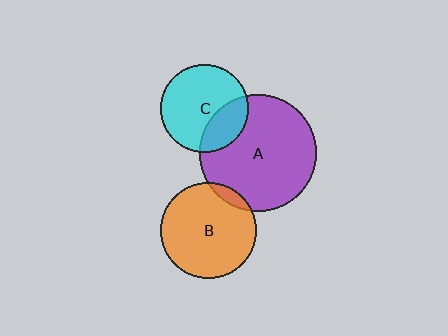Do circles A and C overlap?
Yes.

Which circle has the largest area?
Circle A (purple).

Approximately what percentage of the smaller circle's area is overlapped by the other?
Approximately 25%.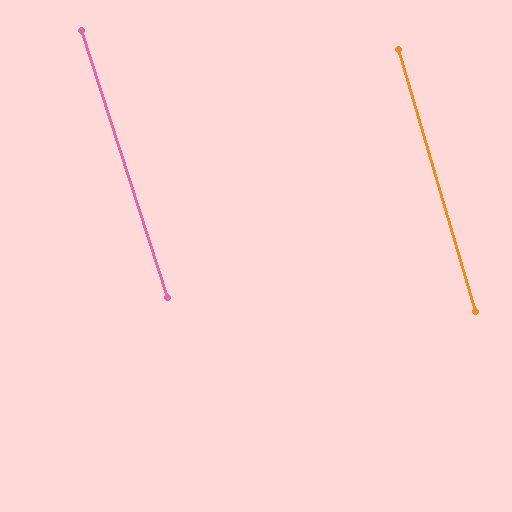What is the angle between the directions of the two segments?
Approximately 1 degree.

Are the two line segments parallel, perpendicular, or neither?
Parallel — their directions differ by only 1.3°.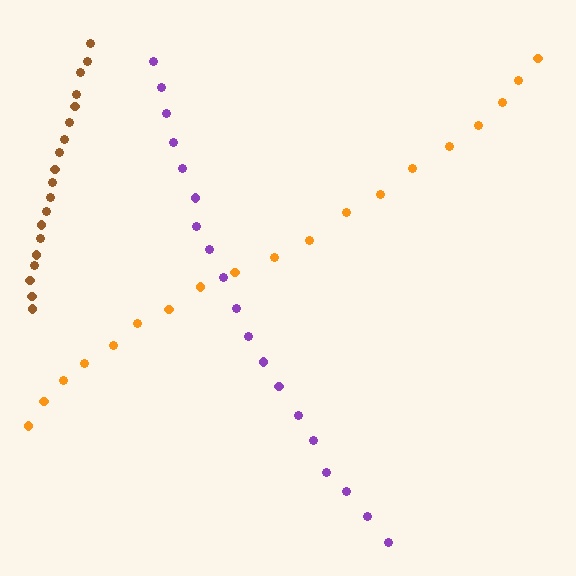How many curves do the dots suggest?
There are 3 distinct paths.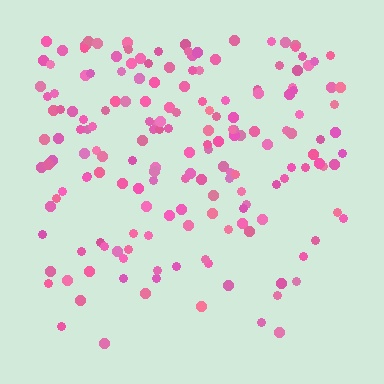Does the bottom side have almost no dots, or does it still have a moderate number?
Still a moderate number, just noticeably fewer than the top.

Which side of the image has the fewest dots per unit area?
The bottom.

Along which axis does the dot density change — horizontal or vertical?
Vertical.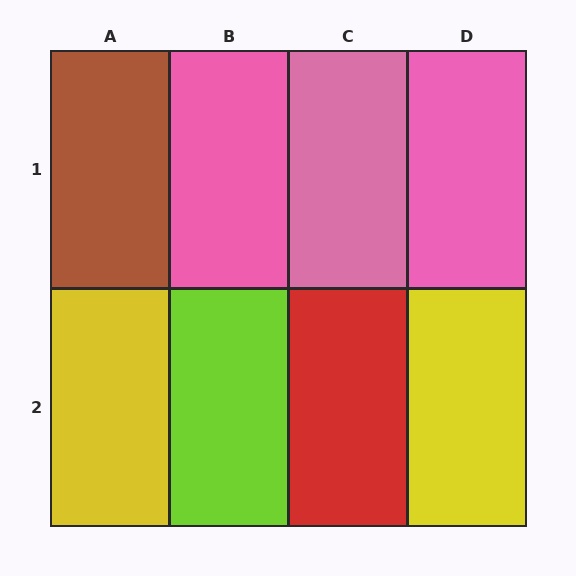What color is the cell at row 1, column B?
Pink.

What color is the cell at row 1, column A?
Brown.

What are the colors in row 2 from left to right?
Yellow, lime, red, yellow.